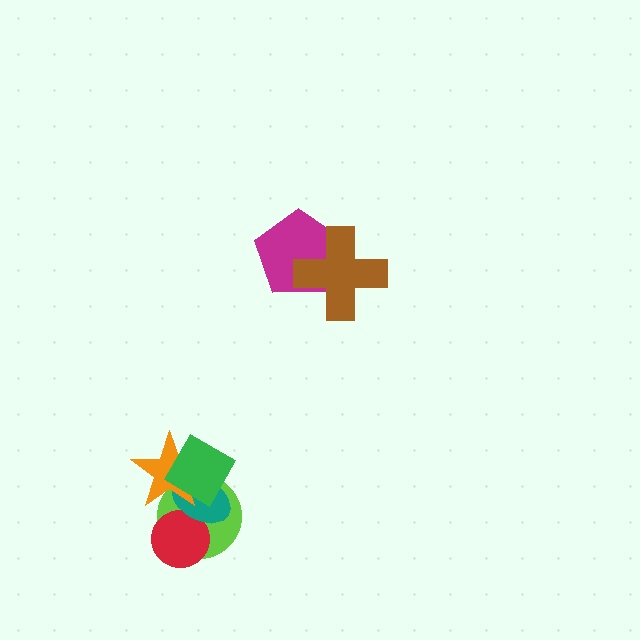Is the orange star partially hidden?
Yes, it is partially covered by another shape.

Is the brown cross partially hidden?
No, no other shape covers it.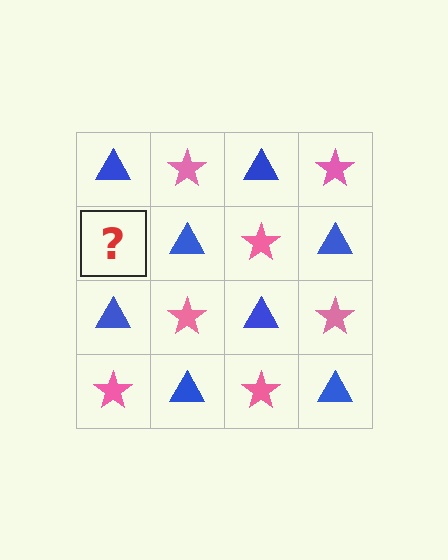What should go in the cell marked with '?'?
The missing cell should contain a pink star.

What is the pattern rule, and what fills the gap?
The rule is that it alternates blue triangle and pink star in a checkerboard pattern. The gap should be filled with a pink star.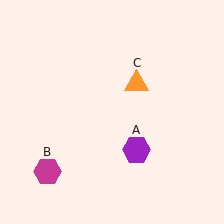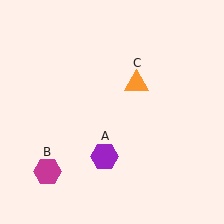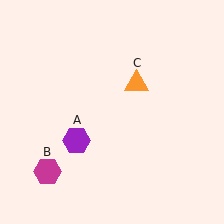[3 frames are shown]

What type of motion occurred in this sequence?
The purple hexagon (object A) rotated clockwise around the center of the scene.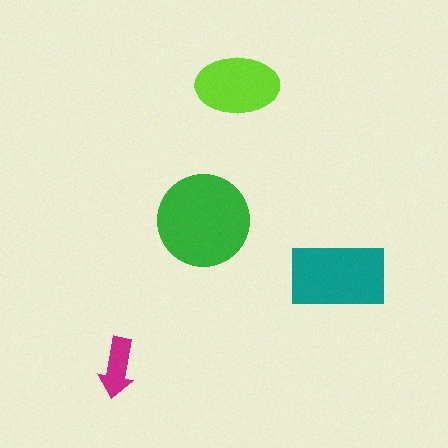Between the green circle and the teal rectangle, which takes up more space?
The green circle.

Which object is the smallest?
The magenta arrow.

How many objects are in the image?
There are 4 objects in the image.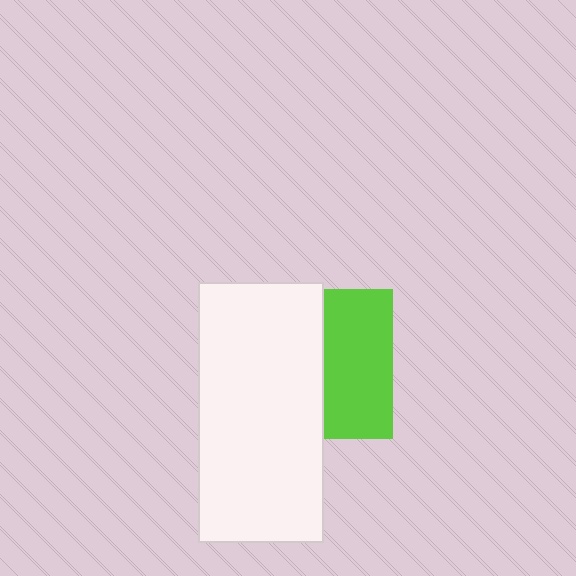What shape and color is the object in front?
The object in front is a white rectangle.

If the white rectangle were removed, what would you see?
You would see the complete lime square.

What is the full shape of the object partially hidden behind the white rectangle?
The partially hidden object is a lime square.